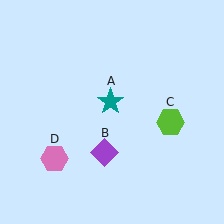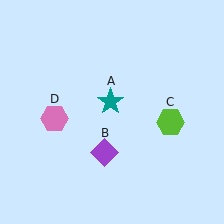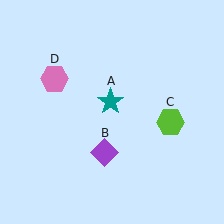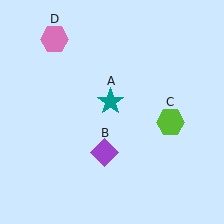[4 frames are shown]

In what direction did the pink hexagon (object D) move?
The pink hexagon (object D) moved up.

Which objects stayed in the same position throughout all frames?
Teal star (object A) and purple diamond (object B) and lime hexagon (object C) remained stationary.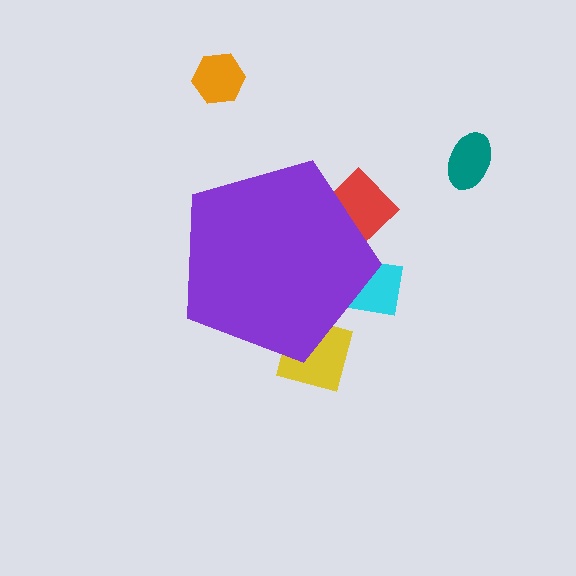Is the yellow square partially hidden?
Yes, the yellow square is partially hidden behind the purple pentagon.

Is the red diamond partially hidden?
Yes, the red diamond is partially hidden behind the purple pentagon.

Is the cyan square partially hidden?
Yes, the cyan square is partially hidden behind the purple pentagon.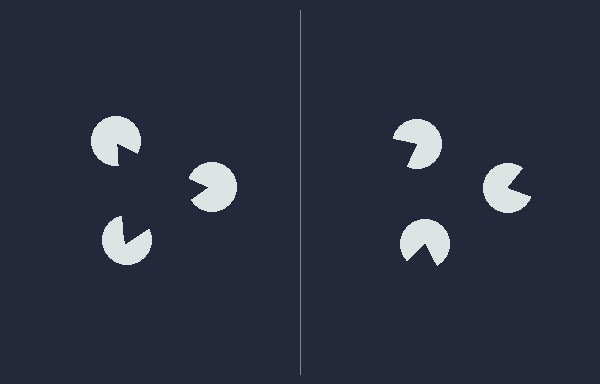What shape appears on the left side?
An illusory triangle.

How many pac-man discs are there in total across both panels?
6 — 3 on each side.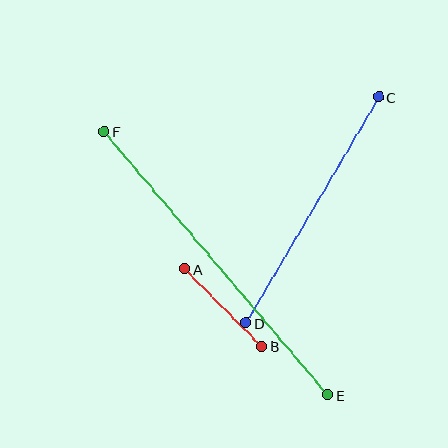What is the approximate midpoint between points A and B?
The midpoint is at approximately (223, 308) pixels.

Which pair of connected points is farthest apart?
Points E and F are farthest apart.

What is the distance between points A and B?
The distance is approximately 110 pixels.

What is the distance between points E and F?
The distance is approximately 345 pixels.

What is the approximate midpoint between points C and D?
The midpoint is at approximately (312, 210) pixels.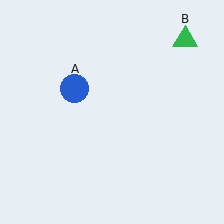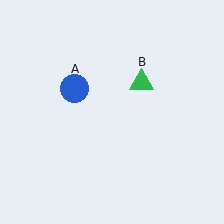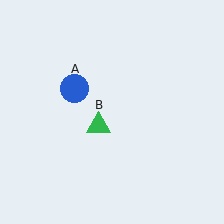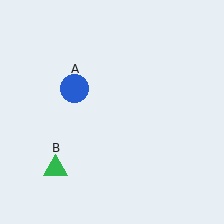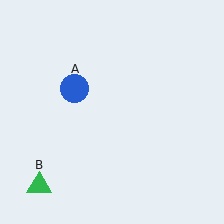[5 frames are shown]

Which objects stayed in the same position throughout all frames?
Blue circle (object A) remained stationary.